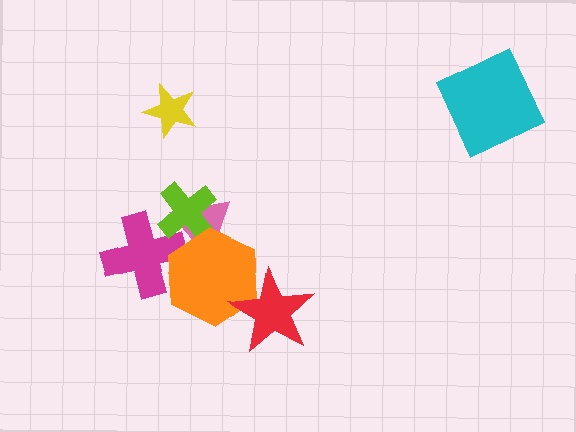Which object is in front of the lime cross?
The orange hexagon is in front of the lime cross.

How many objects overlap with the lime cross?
3 objects overlap with the lime cross.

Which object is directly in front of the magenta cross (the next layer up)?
The lime cross is directly in front of the magenta cross.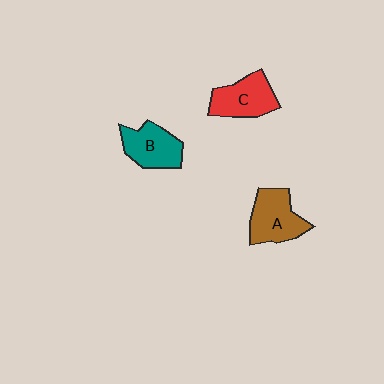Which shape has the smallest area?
Shape B (teal).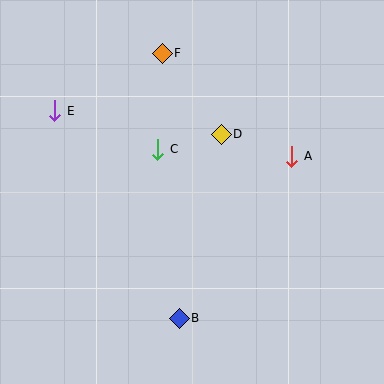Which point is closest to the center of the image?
Point C at (158, 149) is closest to the center.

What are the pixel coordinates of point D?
Point D is at (221, 134).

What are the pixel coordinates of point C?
Point C is at (158, 149).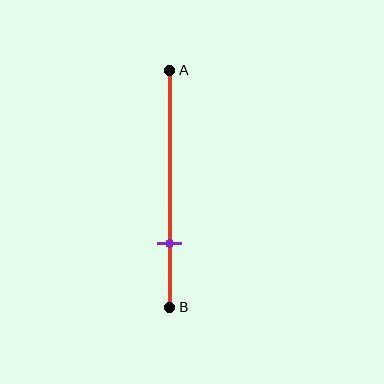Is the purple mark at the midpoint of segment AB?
No, the mark is at about 75% from A, not at the 50% midpoint.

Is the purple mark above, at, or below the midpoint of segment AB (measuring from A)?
The purple mark is below the midpoint of segment AB.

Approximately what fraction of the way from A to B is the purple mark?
The purple mark is approximately 75% of the way from A to B.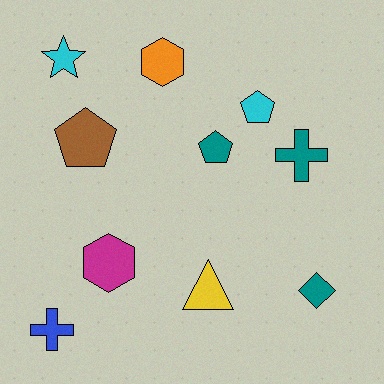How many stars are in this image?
There is 1 star.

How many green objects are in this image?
There are no green objects.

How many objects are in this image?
There are 10 objects.